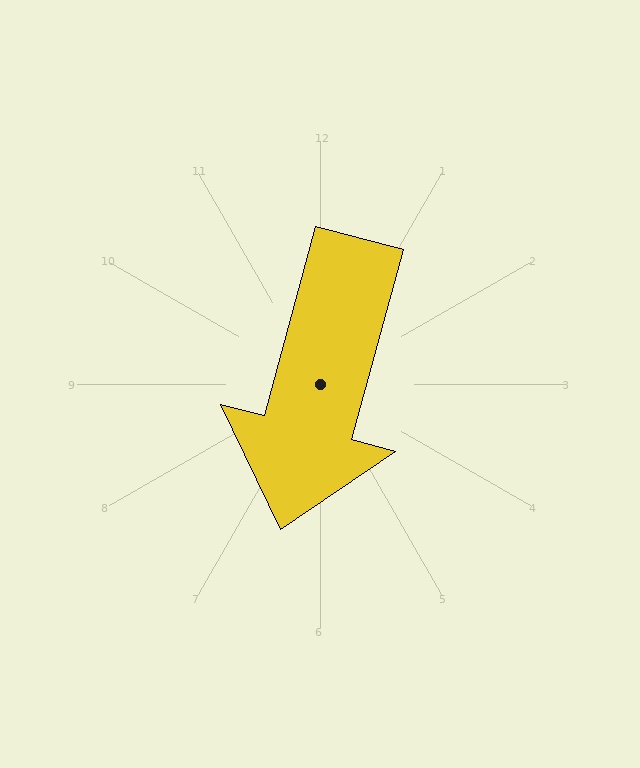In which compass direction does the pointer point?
South.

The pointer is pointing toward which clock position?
Roughly 7 o'clock.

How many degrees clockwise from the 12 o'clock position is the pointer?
Approximately 195 degrees.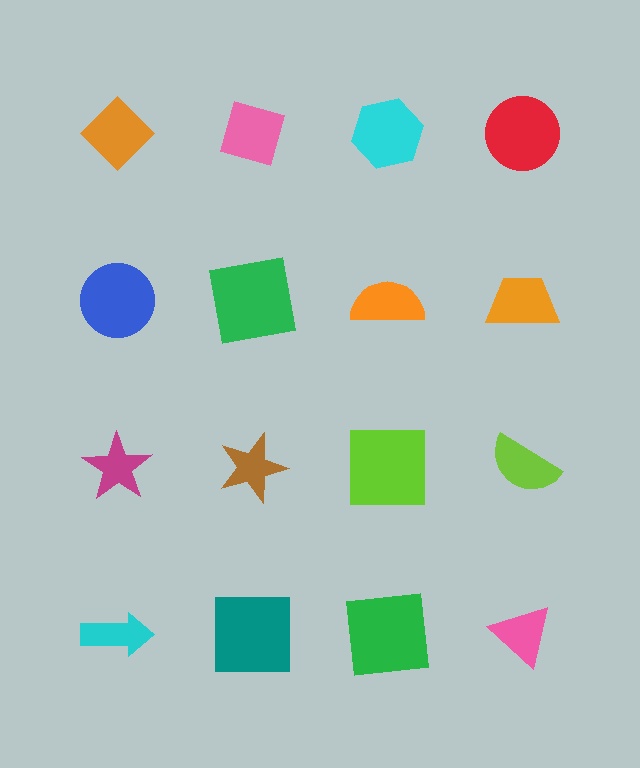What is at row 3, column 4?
A lime semicircle.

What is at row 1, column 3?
A cyan hexagon.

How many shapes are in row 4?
4 shapes.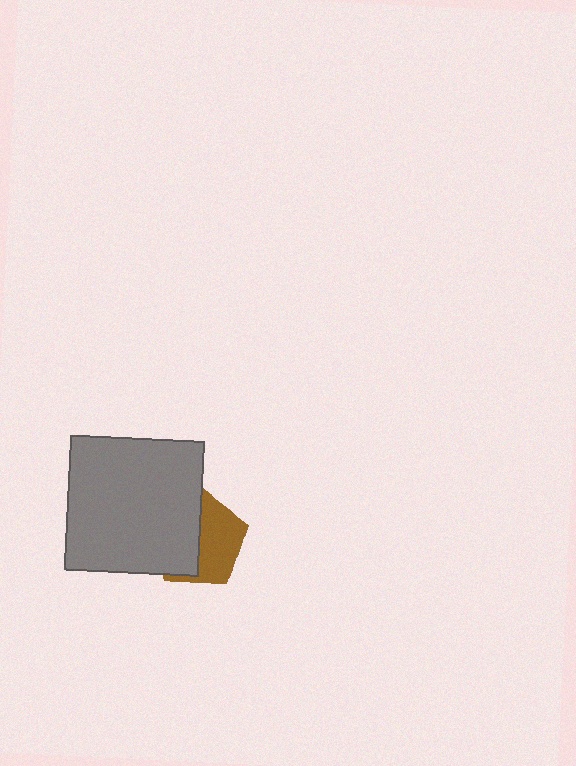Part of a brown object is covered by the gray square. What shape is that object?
It is a pentagon.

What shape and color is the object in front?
The object in front is a gray square.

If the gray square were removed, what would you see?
You would see the complete brown pentagon.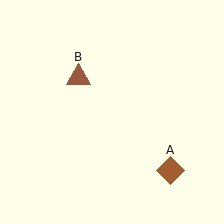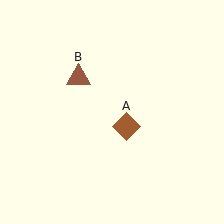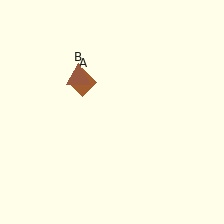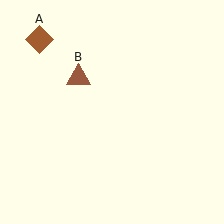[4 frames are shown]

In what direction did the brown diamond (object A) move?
The brown diamond (object A) moved up and to the left.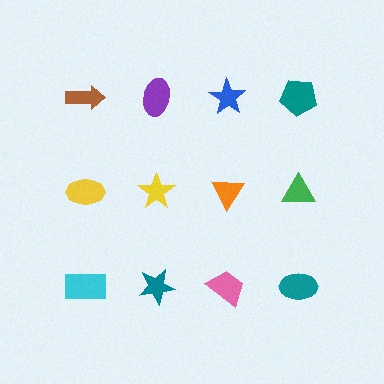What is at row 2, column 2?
A yellow star.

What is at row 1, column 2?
A purple ellipse.